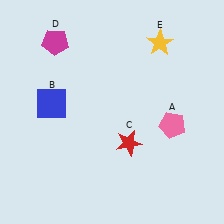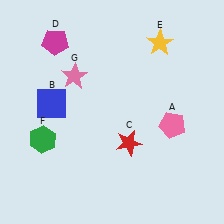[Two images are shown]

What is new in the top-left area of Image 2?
A pink star (G) was added in the top-left area of Image 2.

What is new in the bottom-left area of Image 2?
A green hexagon (F) was added in the bottom-left area of Image 2.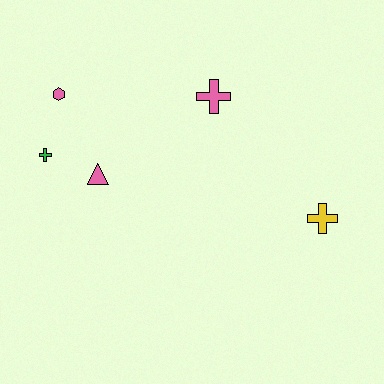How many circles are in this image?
There are no circles.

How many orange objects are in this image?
There are no orange objects.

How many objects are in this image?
There are 5 objects.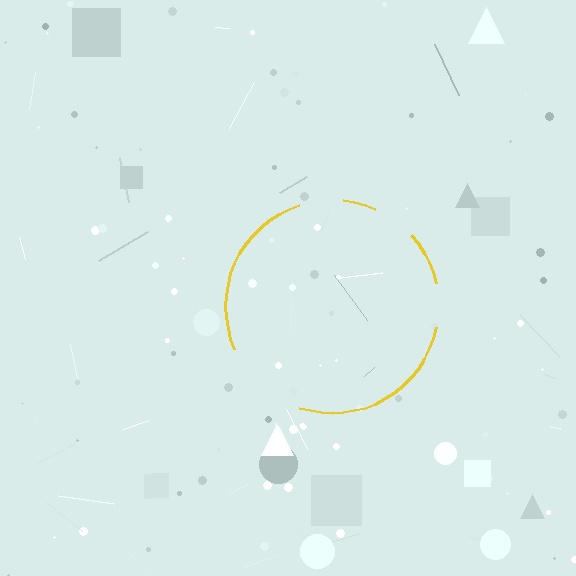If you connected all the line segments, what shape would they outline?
They would outline a circle.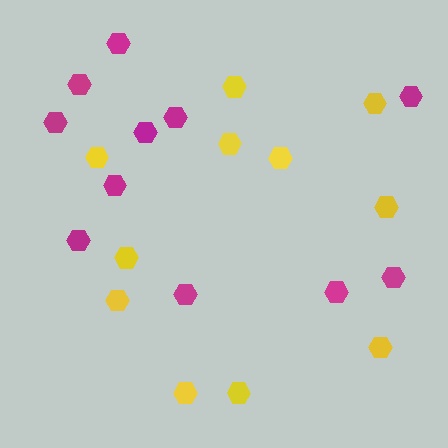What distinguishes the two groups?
There are 2 groups: one group of magenta hexagons (11) and one group of yellow hexagons (11).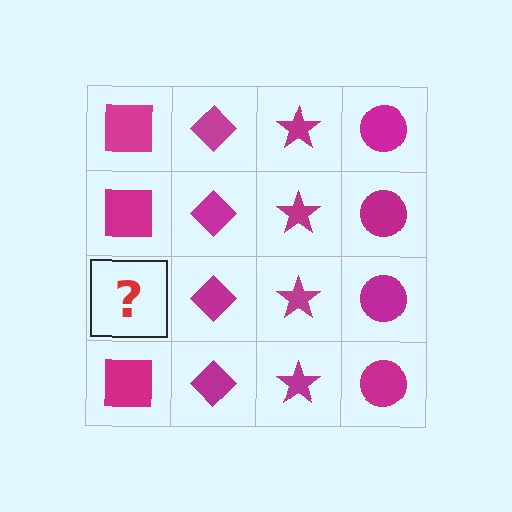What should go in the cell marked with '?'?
The missing cell should contain a magenta square.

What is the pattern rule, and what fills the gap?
The rule is that each column has a consistent shape. The gap should be filled with a magenta square.